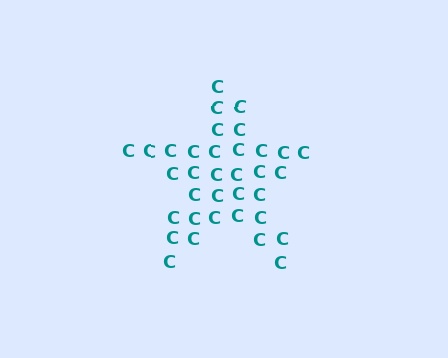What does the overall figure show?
The overall figure shows a star.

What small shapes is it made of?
It is made of small letter C's.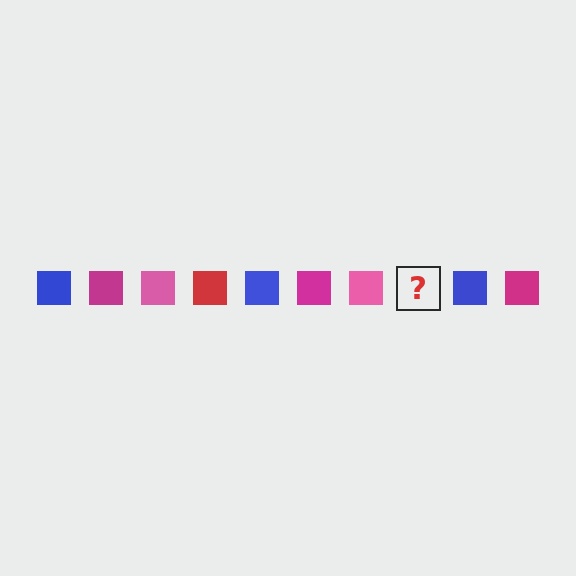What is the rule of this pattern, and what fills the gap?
The rule is that the pattern cycles through blue, magenta, pink, red squares. The gap should be filled with a red square.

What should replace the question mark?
The question mark should be replaced with a red square.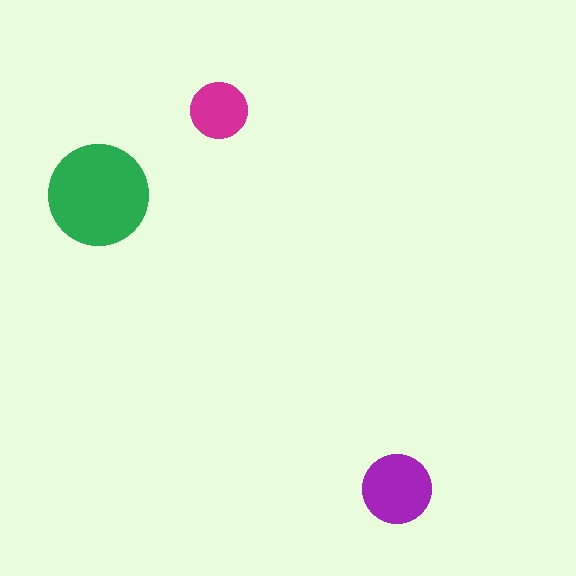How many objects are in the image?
There are 3 objects in the image.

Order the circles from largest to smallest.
the green one, the purple one, the magenta one.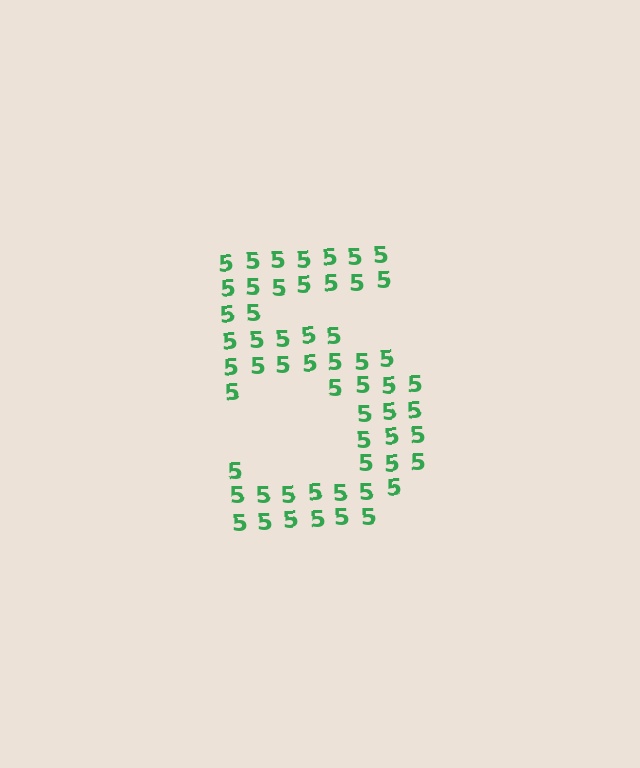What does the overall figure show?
The overall figure shows the digit 5.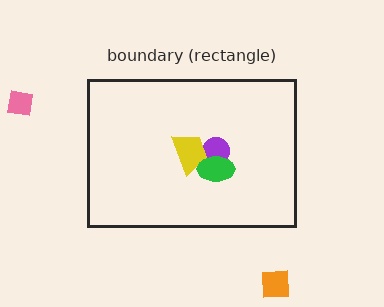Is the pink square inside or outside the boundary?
Outside.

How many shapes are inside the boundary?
3 inside, 2 outside.